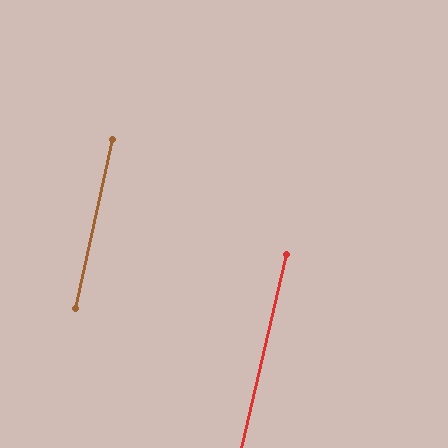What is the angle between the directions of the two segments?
Approximately 1 degree.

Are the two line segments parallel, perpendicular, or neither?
Parallel — their directions differ by only 0.8°.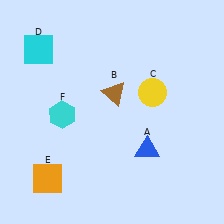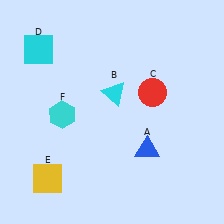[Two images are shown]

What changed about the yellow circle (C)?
In Image 1, C is yellow. In Image 2, it changed to red.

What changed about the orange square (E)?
In Image 1, E is orange. In Image 2, it changed to yellow.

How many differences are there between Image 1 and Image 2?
There are 3 differences between the two images.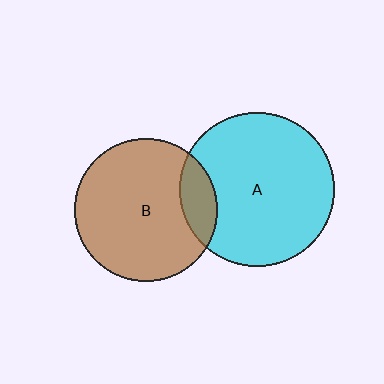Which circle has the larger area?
Circle A (cyan).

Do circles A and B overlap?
Yes.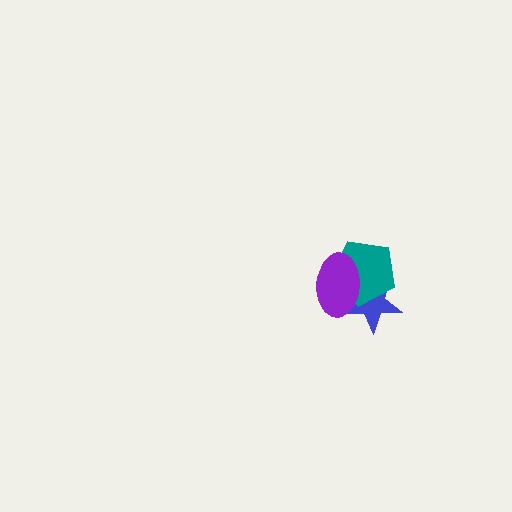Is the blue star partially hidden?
Yes, it is partially covered by another shape.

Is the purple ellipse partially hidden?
No, no other shape covers it.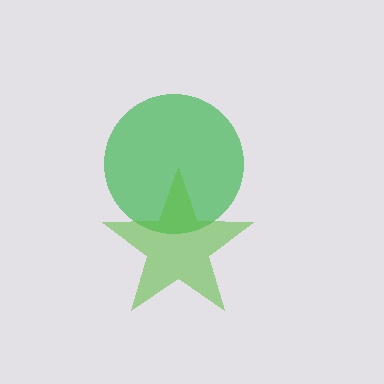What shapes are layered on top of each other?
The layered shapes are: a green circle, a lime star.